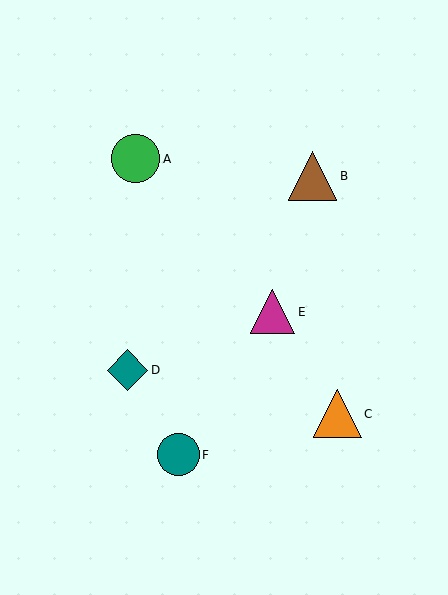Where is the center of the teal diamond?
The center of the teal diamond is at (128, 370).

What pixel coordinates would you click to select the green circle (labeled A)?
Click at (136, 159) to select the green circle A.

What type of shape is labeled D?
Shape D is a teal diamond.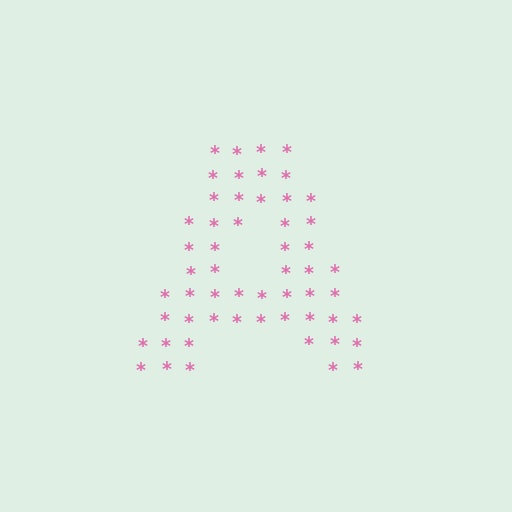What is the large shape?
The large shape is the letter A.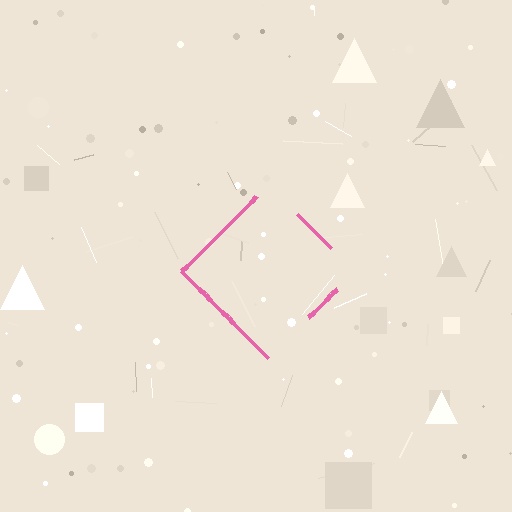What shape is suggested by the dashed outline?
The dashed outline suggests a diamond.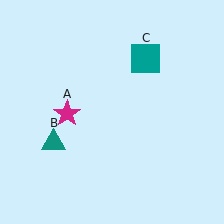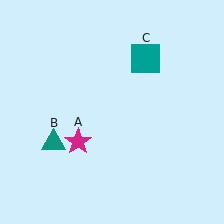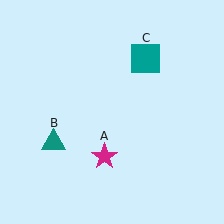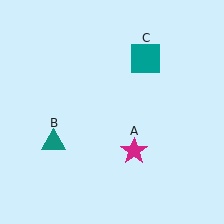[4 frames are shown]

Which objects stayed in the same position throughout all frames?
Teal triangle (object B) and teal square (object C) remained stationary.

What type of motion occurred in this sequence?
The magenta star (object A) rotated counterclockwise around the center of the scene.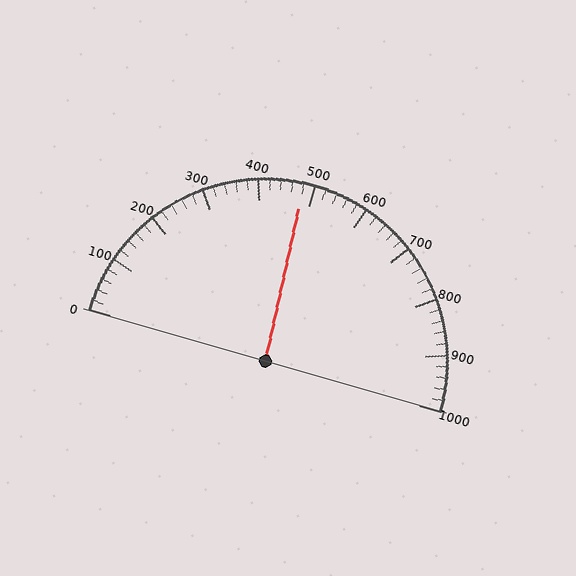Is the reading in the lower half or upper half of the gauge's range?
The reading is in the lower half of the range (0 to 1000).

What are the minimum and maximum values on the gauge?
The gauge ranges from 0 to 1000.